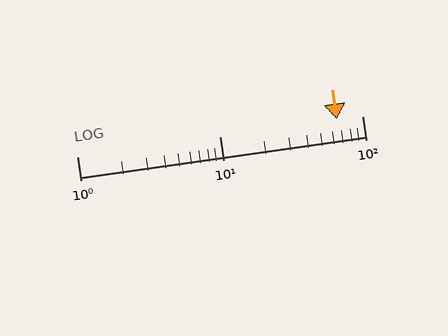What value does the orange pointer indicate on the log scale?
The pointer indicates approximately 67.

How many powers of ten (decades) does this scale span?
The scale spans 2 decades, from 1 to 100.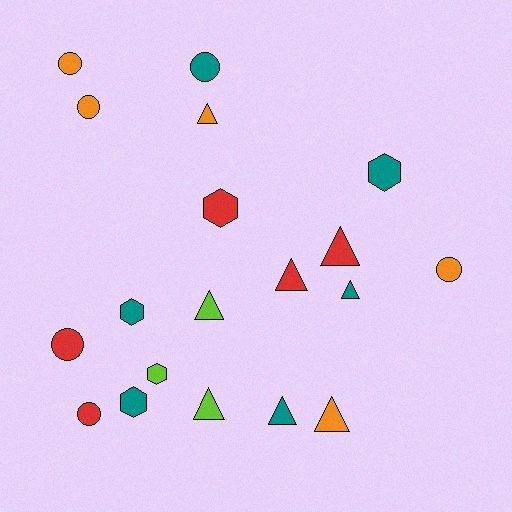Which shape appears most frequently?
Triangle, with 8 objects.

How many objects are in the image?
There are 19 objects.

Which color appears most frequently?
Teal, with 6 objects.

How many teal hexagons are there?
There are 3 teal hexagons.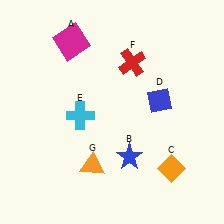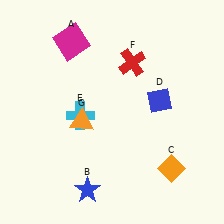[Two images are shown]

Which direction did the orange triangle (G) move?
The orange triangle (G) moved up.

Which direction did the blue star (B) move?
The blue star (B) moved left.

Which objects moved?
The objects that moved are: the blue star (B), the orange triangle (G).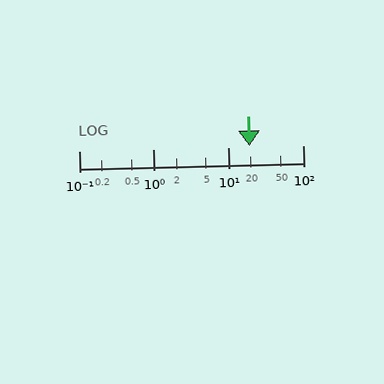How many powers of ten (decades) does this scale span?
The scale spans 3 decades, from 0.1 to 100.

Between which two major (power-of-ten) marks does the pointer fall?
The pointer is between 10 and 100.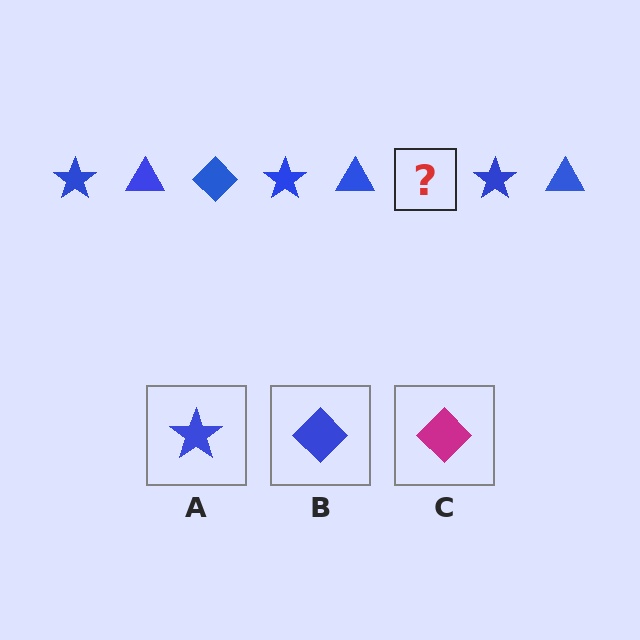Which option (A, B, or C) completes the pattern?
B.